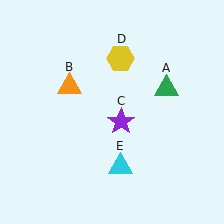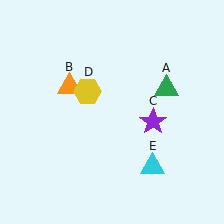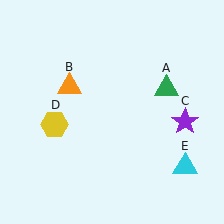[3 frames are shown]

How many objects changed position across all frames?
3 objects changed position: purple star (object C), yellow hexagon (object D), cyan triangle (object E).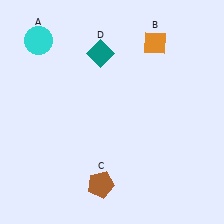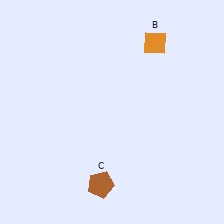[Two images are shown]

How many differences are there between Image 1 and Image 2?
There are 2 differences between the two images.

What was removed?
The teal diamond (D), the cyan circle (A) were removed in Image 2.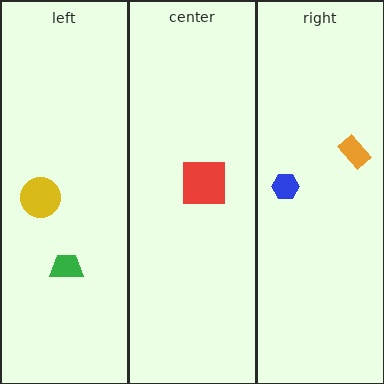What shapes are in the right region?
The blue hexagon, the orange rectangle.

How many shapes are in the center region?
1.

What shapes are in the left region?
The green trapezoid, the yellow circle.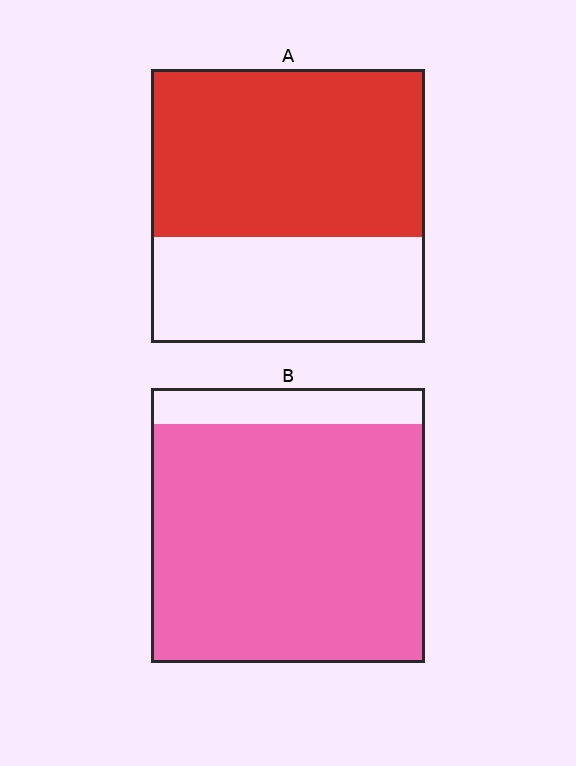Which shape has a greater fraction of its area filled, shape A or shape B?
Shape B.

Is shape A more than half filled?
Yes.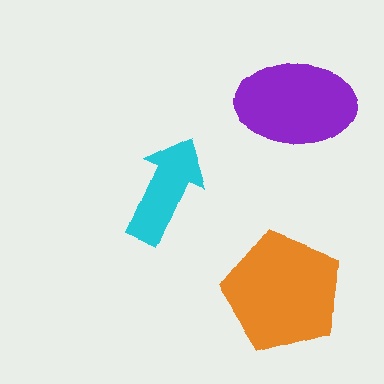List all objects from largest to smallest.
The orange pentagon, the purple ellipse, the cyan arrow.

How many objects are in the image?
There are 3 objects in the image.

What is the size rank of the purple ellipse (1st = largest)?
2nd.